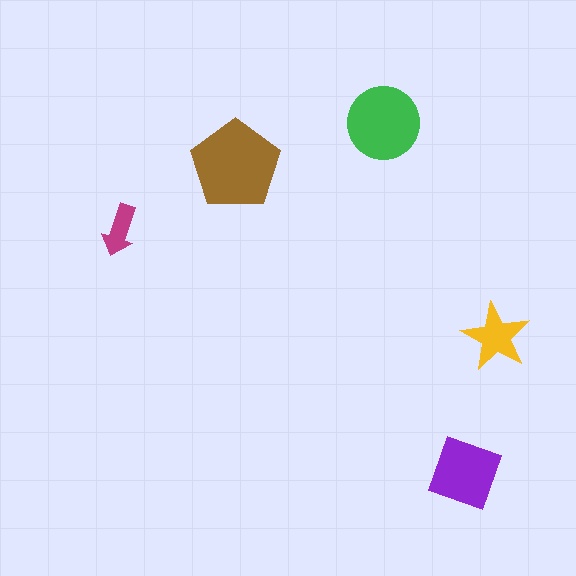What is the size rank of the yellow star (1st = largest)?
4th.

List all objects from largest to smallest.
The brown pentagon, the green circle, the purple diamond, the yellow star, the magenta arrow.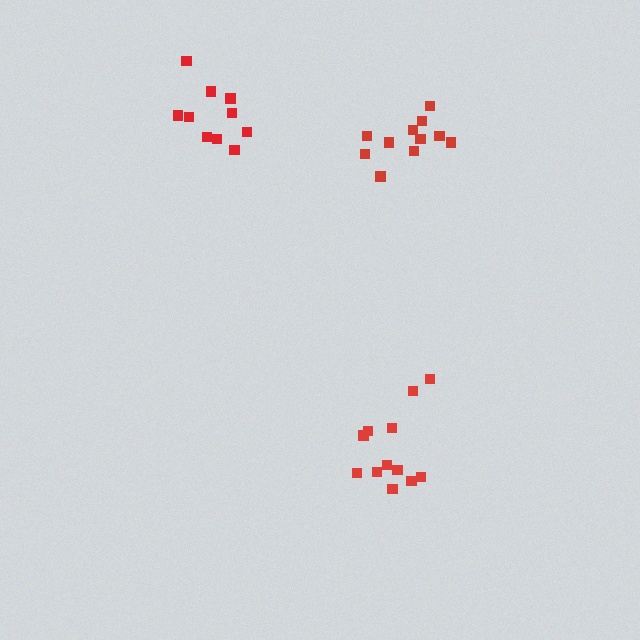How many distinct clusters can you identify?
There are 3 distinct clusters.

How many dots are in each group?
Group 1: 10 dots, Group 2: 11 dots, Group 3: 12 dots (33 total).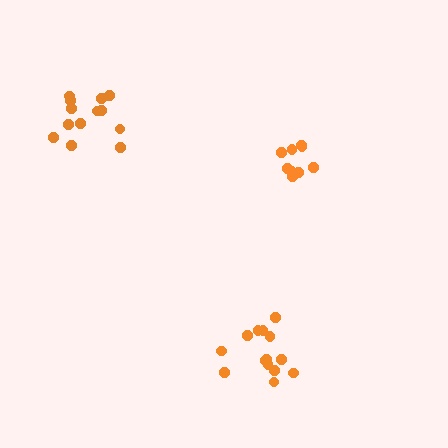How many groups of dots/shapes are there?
There are 3 groups.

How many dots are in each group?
Group 1: 9 dots, Group 2: 13 dots, Group 3: 14 dots (36 total).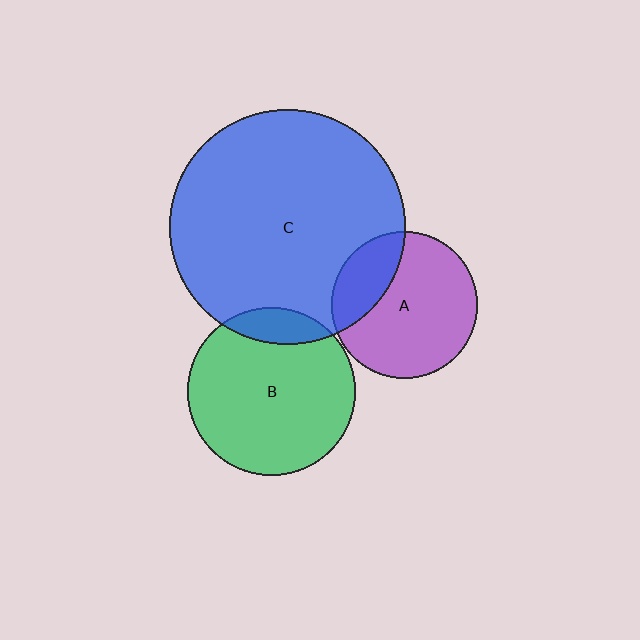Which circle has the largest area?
Circle C (blue).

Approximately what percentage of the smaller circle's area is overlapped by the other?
Approximately 15%.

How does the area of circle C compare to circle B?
Approximately 2.0 times.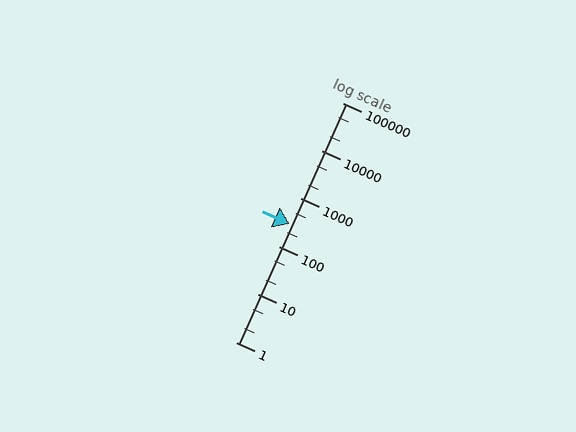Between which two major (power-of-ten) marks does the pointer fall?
The pointer is between 100 and 1000.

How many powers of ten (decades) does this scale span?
The scale spans 5 decades, from 1 to 100000.